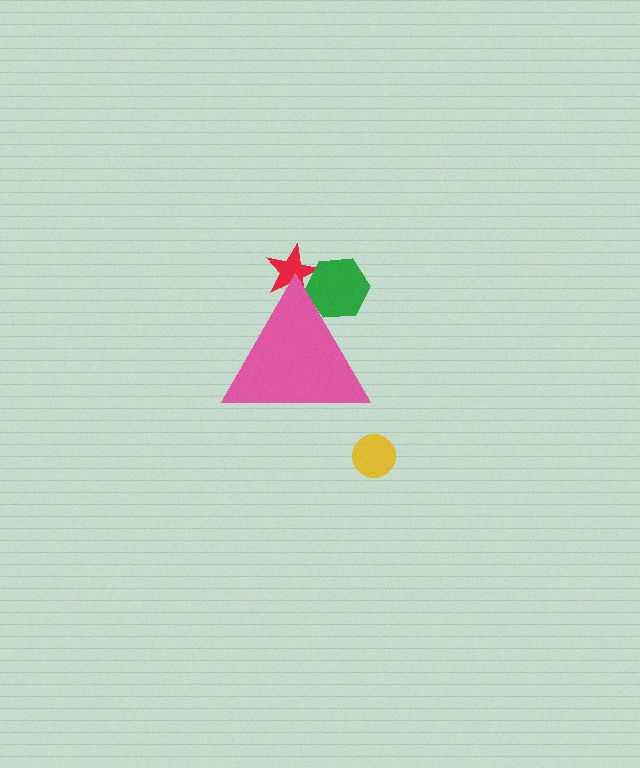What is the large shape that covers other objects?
A pink triangle.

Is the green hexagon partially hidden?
Yes, the green hexagon is partially hidden behind the pink triangle.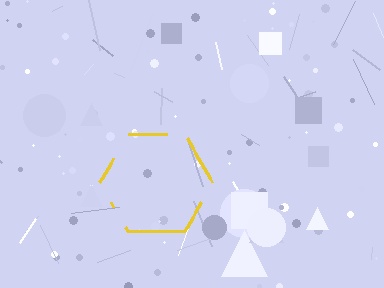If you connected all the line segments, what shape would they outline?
They would outline a hexagon.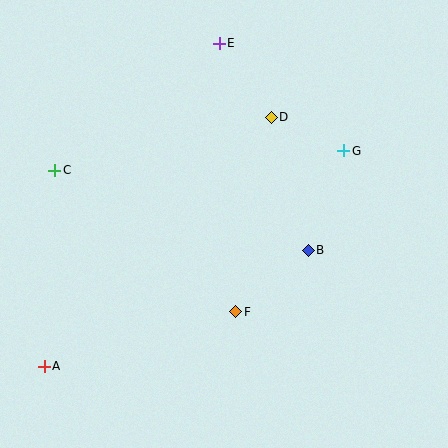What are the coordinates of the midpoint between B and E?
The midpoint between B and E is at (264, 147).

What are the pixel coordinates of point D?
Point D is at (271, 117).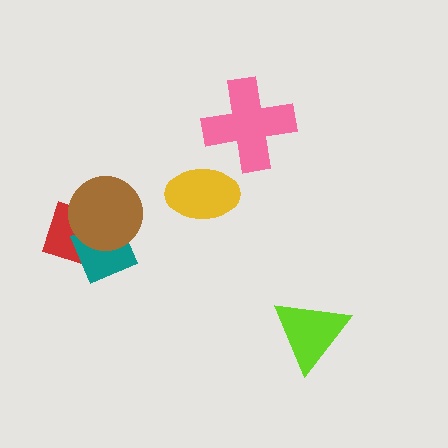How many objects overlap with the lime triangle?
0 objects overlap with the lime triangle.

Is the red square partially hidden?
Yes, it is partially covered by another shape.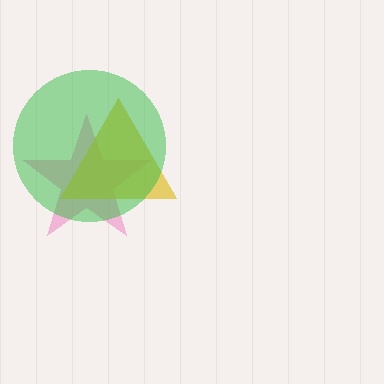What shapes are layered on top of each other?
The layered shapes are: a pink star, a yellow triangle, a green circle.